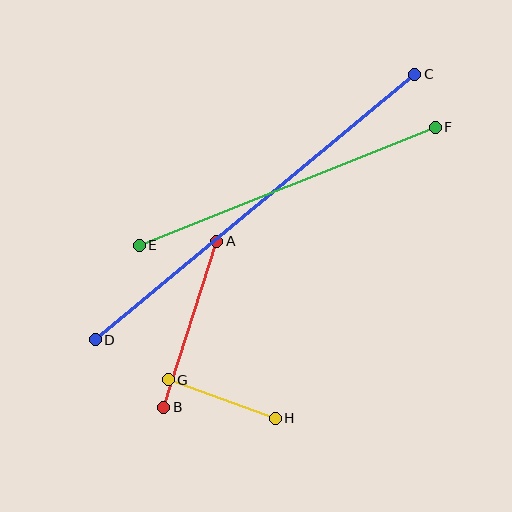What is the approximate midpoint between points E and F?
The midpoint is at approximately (287, 186) pixels.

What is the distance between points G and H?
The distance is approximately 114 pixels.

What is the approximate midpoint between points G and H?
The midpoint is at approximately (222, 399) pixels.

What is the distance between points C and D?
The distance is approximately 415 pixels.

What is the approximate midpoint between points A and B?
The midpoint is at approximately (190, 324) pixels.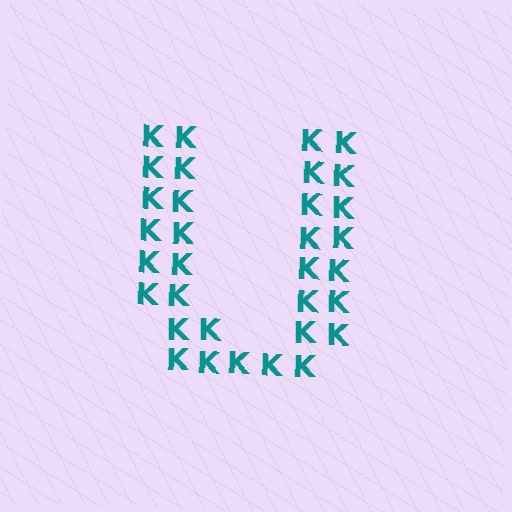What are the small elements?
The small elements are letter K's.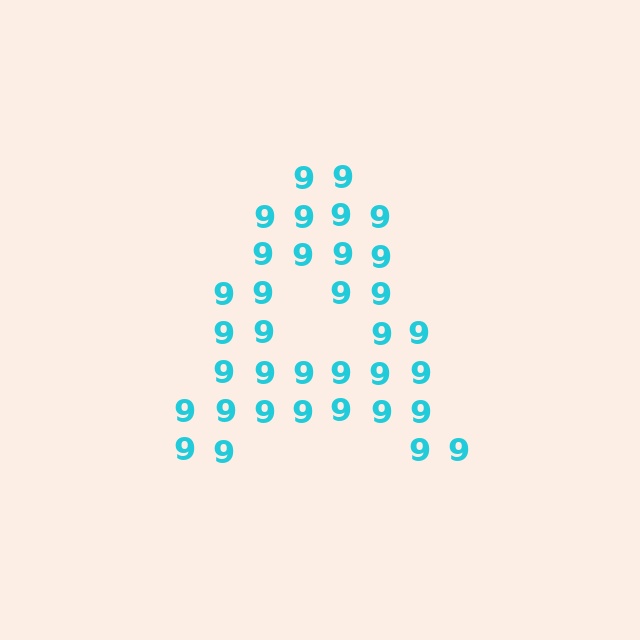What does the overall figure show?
The overall figure shows the letter A.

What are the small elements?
The small elements are digit 9's.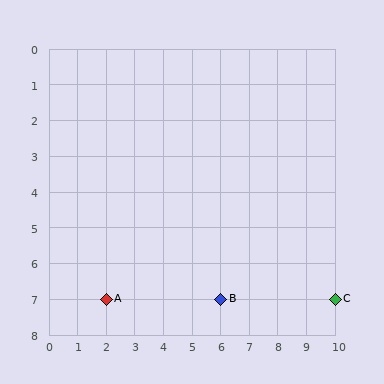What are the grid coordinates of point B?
Point B is at grid coordinates (6, 7).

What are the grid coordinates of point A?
Point A is at grid coordinates (2, 7).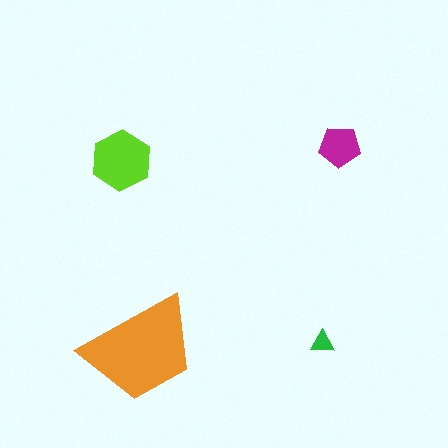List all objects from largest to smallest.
The orange trapezoid, the lime hexagon, the magenta pentagon, the green triangle.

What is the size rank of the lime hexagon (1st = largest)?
2nd.